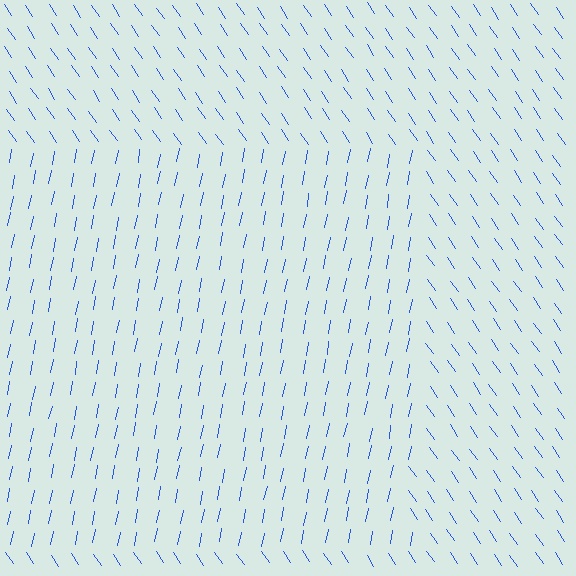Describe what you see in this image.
The image is filled with small blue line segments. A rectangle region in the image has lines oriented differently from the surrounding lines, creating a visible texture boundary.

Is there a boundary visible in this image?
Yes, there is a texture boundary formed by a change in line orientation.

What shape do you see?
I see a rectangle.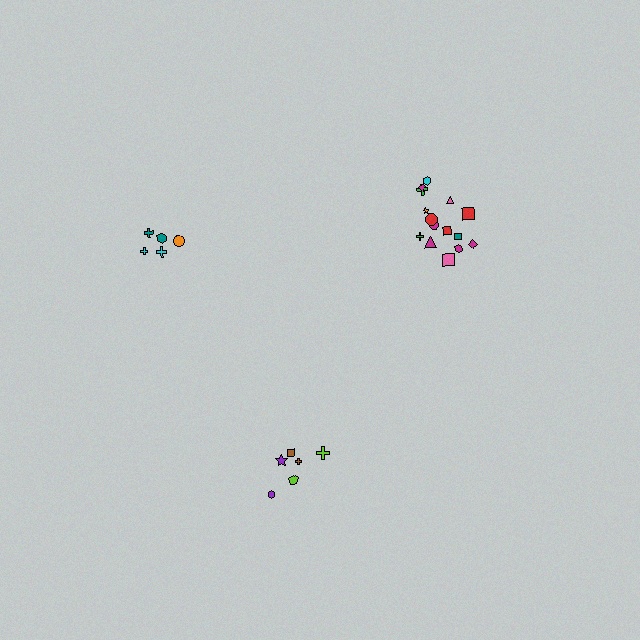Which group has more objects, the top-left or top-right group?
The top-right group.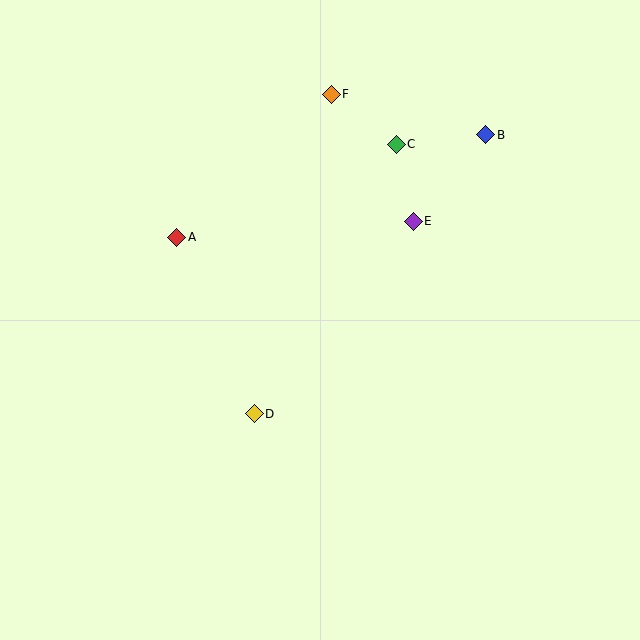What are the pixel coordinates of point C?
Point C is at (396, 144).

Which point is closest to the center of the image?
Point D at (254, 414) is closest to the center.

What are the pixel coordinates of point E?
Point E is at (413, 221).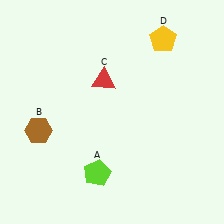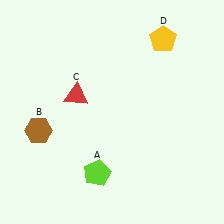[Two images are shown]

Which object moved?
The red triangle (C) moved left.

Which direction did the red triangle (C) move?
The red triangle (C) moved left.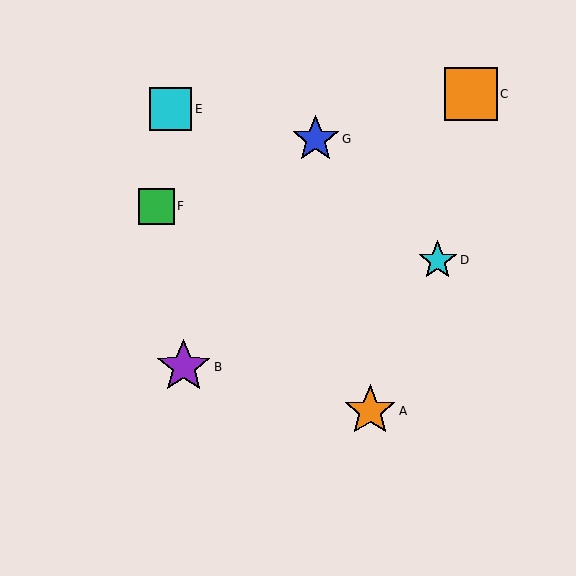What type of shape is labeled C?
Shape C is an orange square.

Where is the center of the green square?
The center of the green square is at (156, 206).